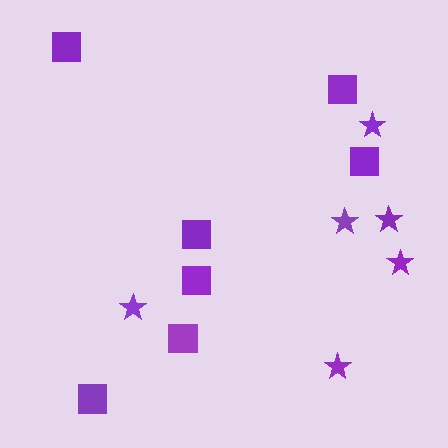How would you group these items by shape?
There are 2 groups: one group of stars (6) and one group of squares (7).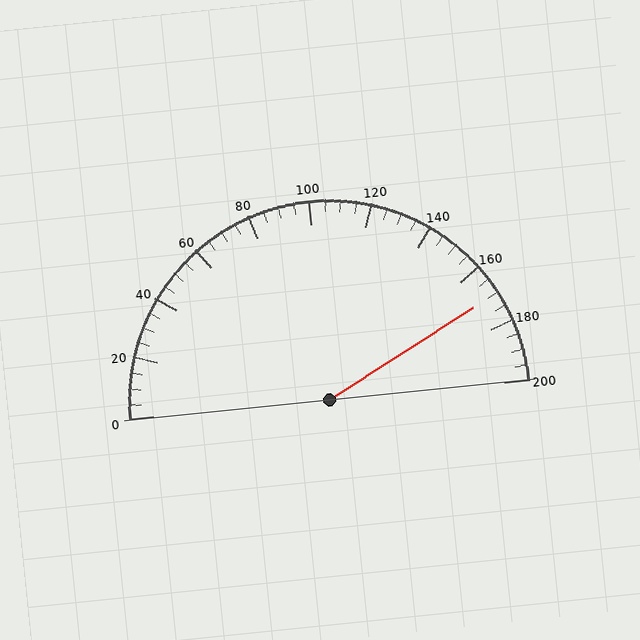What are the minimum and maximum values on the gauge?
The gauge ranges from 0 to 200.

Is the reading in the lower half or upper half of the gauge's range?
The reading is in the upper half of the range (0 to 200).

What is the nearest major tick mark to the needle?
The nearest major tick mark is 160.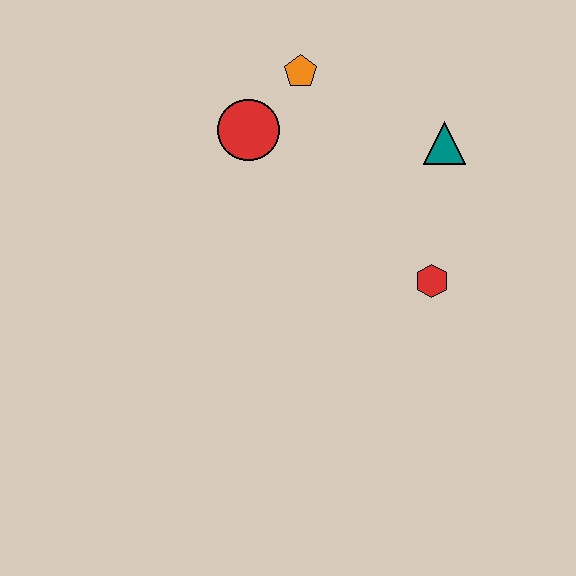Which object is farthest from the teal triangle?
The red circle is farthest from the teal triangle.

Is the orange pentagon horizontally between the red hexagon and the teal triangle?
No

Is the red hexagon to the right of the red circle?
Yes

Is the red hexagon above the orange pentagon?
No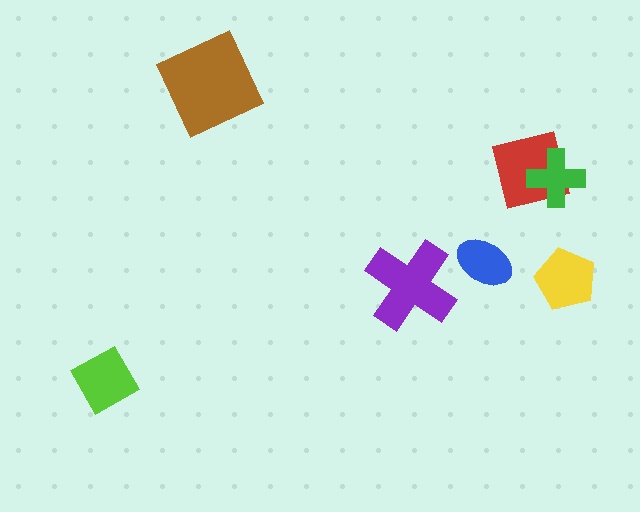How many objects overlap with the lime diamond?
0 objects overlap with the lime diamond.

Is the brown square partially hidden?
No, no other shape covers it.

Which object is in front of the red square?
The green cross is in front of the red square.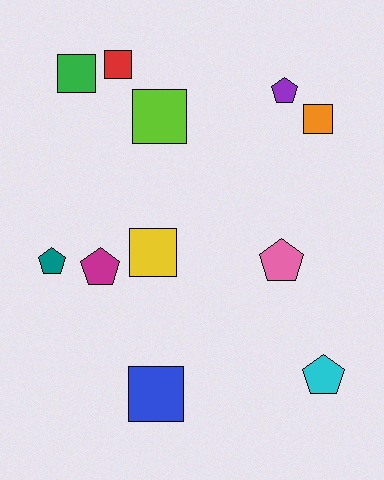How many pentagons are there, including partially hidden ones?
There are 5 pentagons.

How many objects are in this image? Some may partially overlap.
There are 11 objects.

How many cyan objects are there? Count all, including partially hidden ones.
There is 1 cyan object.